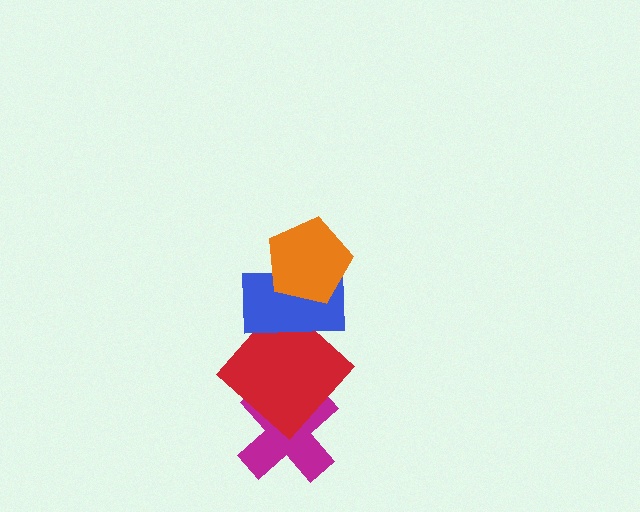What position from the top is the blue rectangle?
The blue rectangle is 2nd from the top.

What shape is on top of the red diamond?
The blue rectangle is on top of the red diamond.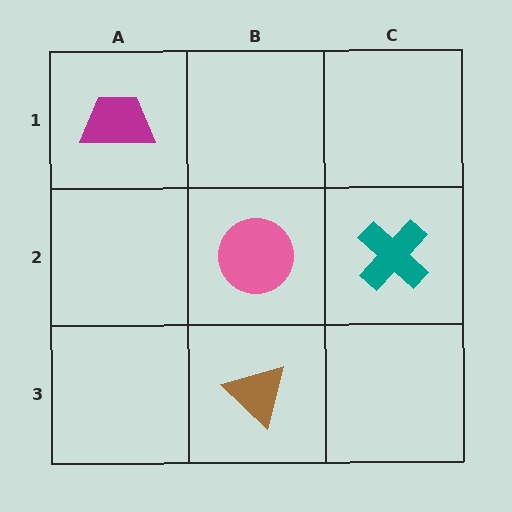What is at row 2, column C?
A teal cross.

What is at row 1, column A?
A magenta trapezoid.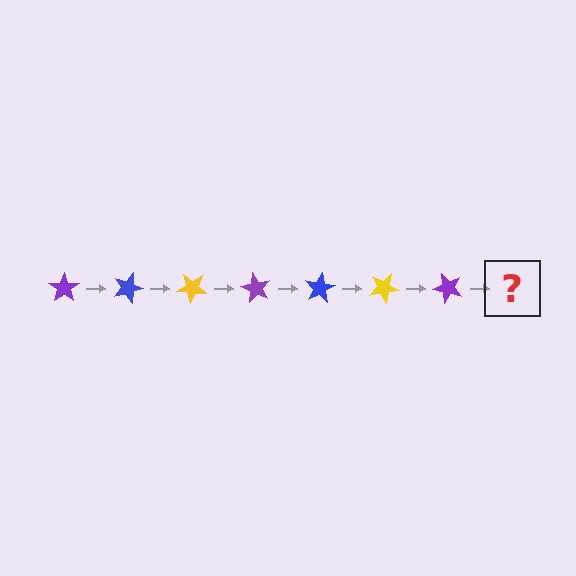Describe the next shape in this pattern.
It should be a blue star, rotated 140 degrees from the start.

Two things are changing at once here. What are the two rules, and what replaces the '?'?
The two rules are that it rotates 20 degrees each step and the color cycles through purple, blue, and yellow. The '?' should be a blue star, rotated 140 degrees from the start.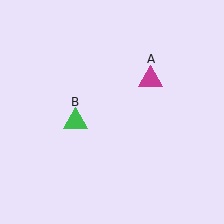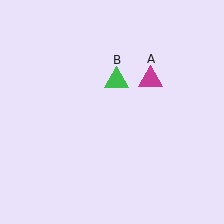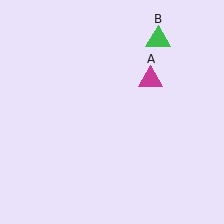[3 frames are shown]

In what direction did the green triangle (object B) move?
The green triangle (object B) moved up and to the right.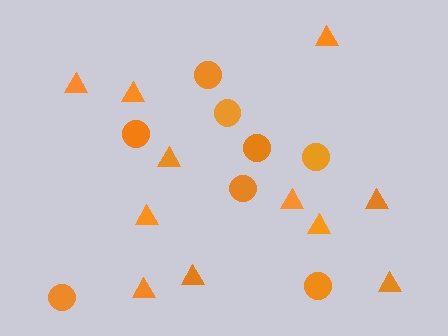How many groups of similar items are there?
There are 2 groups: one group of triangles (11) and one group of circles (8).